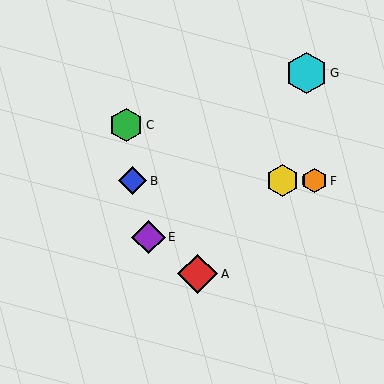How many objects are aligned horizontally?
3 objects (B, D, F) are aligned horizontally.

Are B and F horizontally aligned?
Yes, both are at y≈181.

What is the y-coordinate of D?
Object D is at y≈181.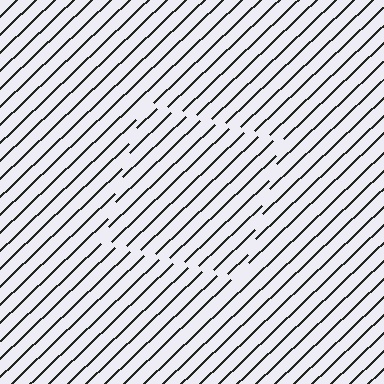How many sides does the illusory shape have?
4 sides — the line-ends trace a square.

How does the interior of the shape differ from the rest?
The interior of the shape contains the same grating, shifted by half a period — the contour is defined by the phase discontinuity where line-ends from the inner and outer gratings abut.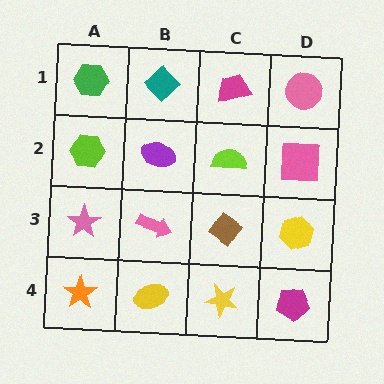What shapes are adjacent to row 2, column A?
A green hexagon (row 1, column A), a pink star (row 3, column A), a purple ellipse (row 2, column B).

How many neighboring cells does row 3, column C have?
4.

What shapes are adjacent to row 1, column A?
A lime hexagon (row 2, column A), a teal diamond (row 1, column B).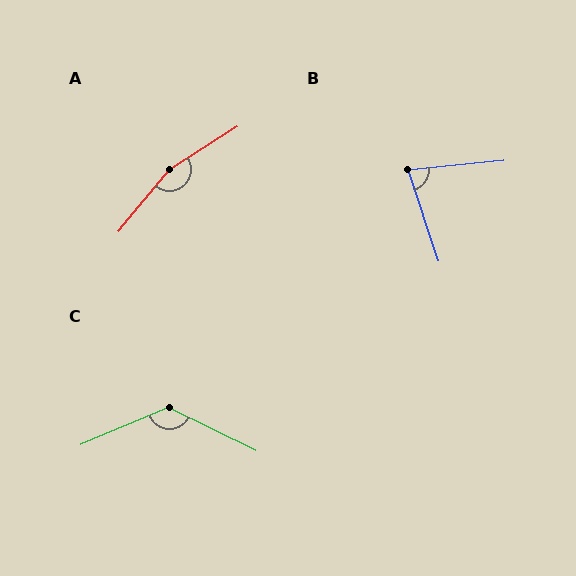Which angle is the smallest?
B, at approximately 78 degrees.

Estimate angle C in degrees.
Approximately 131 degrees.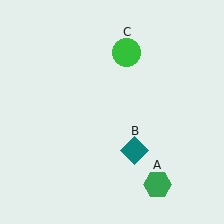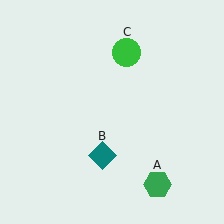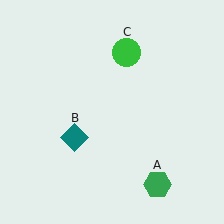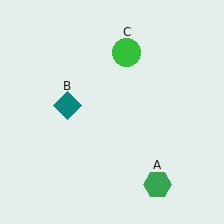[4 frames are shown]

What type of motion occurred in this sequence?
The teal diamond (object B) rotated clockwise around the center of the scene.